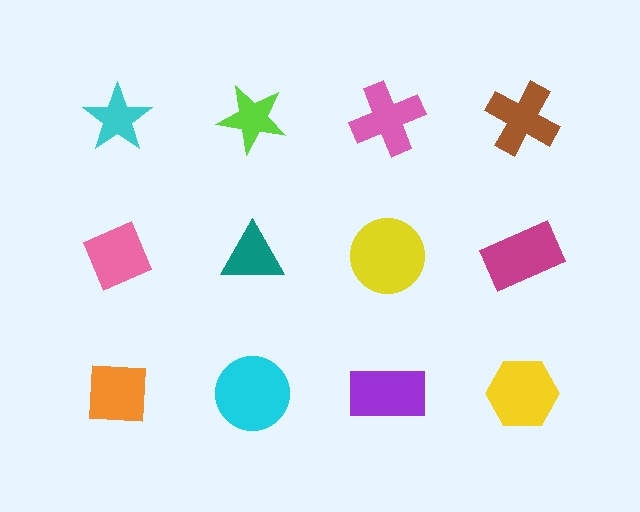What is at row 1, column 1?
A cyan star.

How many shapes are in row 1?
4 shapes.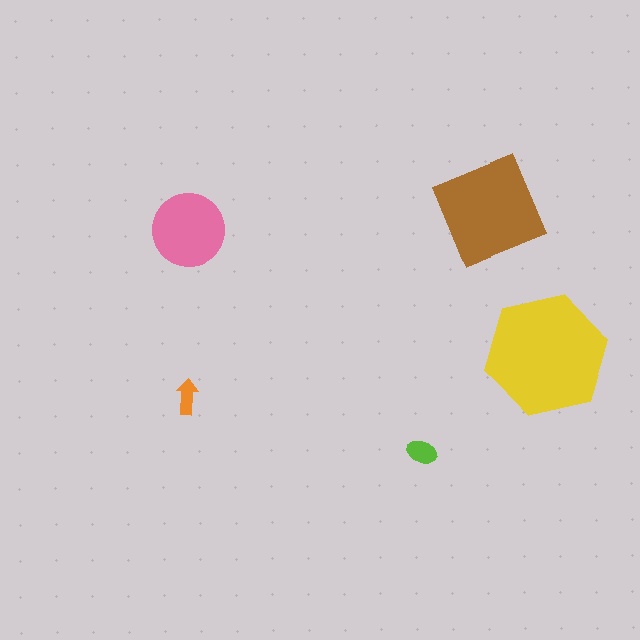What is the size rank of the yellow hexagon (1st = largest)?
1st.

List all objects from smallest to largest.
The orange arrow, the lime ellipse, the pink circle, the brown diamond, the yellow hexagon.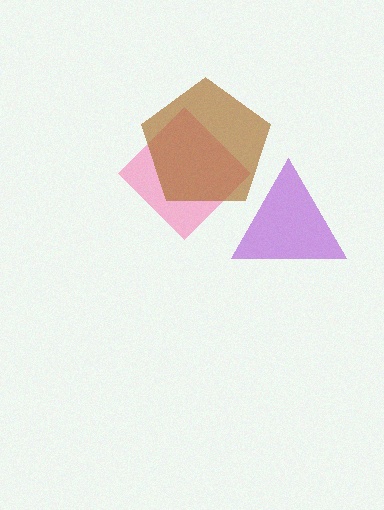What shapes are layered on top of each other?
The layered shapes are: a pink diamond, a purple triangle, a brown pentagon.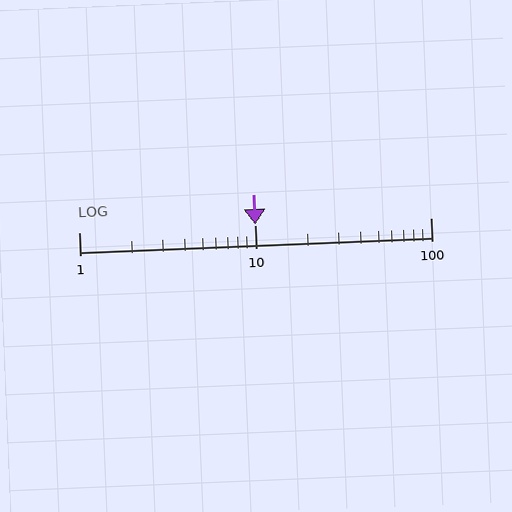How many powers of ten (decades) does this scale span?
The scale spans 2 decades, from 1 to 100.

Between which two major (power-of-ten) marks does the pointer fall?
The pointer is between 10 and 100.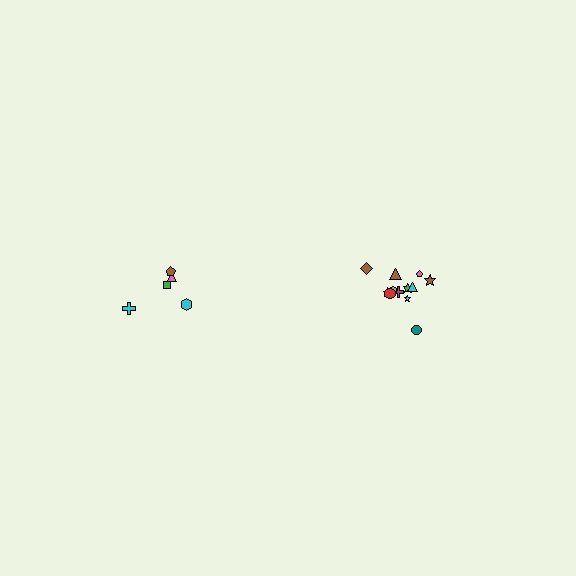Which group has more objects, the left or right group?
The right group.